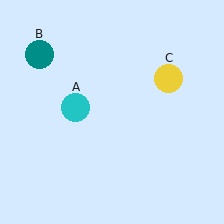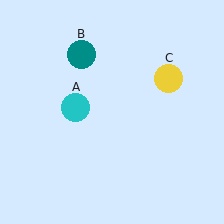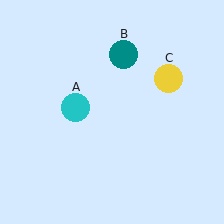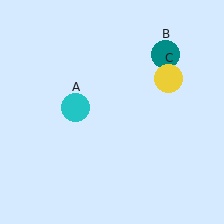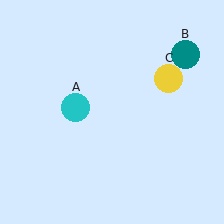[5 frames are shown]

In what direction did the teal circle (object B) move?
The teal circle (object B) moved right.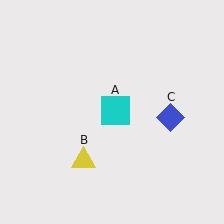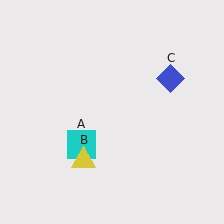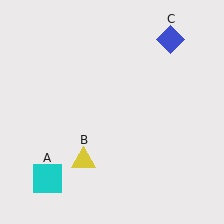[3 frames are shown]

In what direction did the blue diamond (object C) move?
The blue diamond (object C) moved up.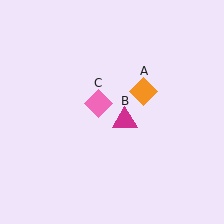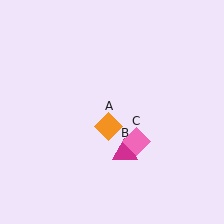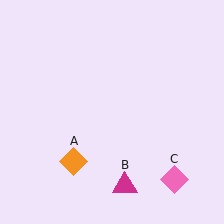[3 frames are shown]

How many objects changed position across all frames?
3 objects changed position: orange diamond (object A), magenta triangle (object B), pink diamond (object C).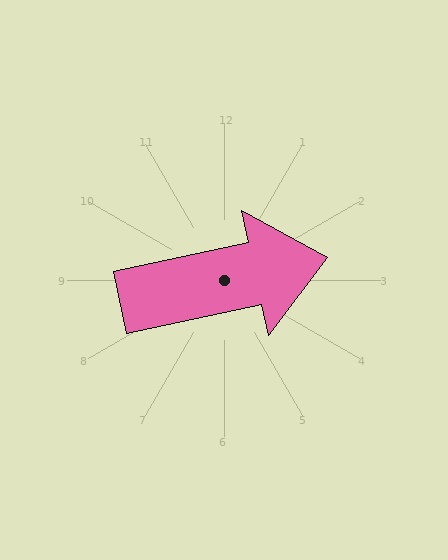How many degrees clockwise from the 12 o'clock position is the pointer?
Approximately 78 degrees.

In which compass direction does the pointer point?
East.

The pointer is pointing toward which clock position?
Roughly 3 o'clock.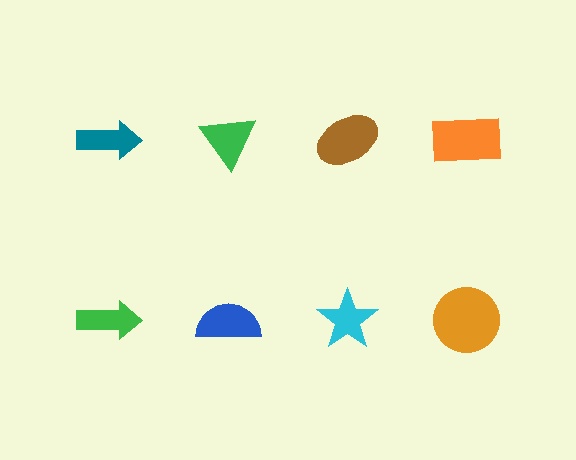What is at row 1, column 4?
An orange rectangle.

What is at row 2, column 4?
An orange circle.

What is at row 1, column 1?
A teal arrow.